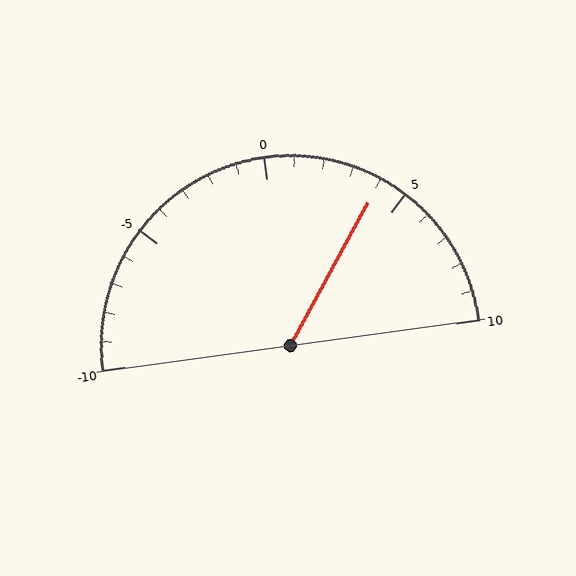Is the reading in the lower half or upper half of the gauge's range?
The reading is in the upper half of the range (-10 to 10).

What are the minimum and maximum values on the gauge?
The gauge ranges from -10 to 10.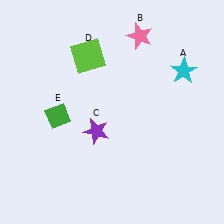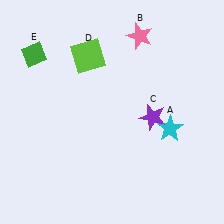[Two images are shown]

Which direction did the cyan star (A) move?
The cyan star (A) moved down.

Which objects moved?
The objects that moved are: the cyan star (A), the purple star (C), the green diamond (E).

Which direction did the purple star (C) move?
The purple star (C) moved right.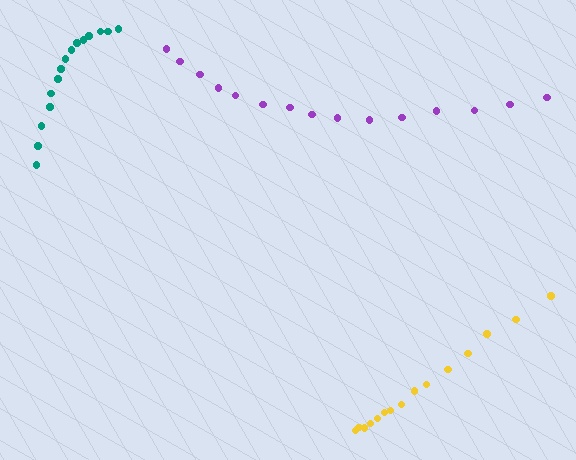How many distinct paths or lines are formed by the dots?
There are 3 distinct paths.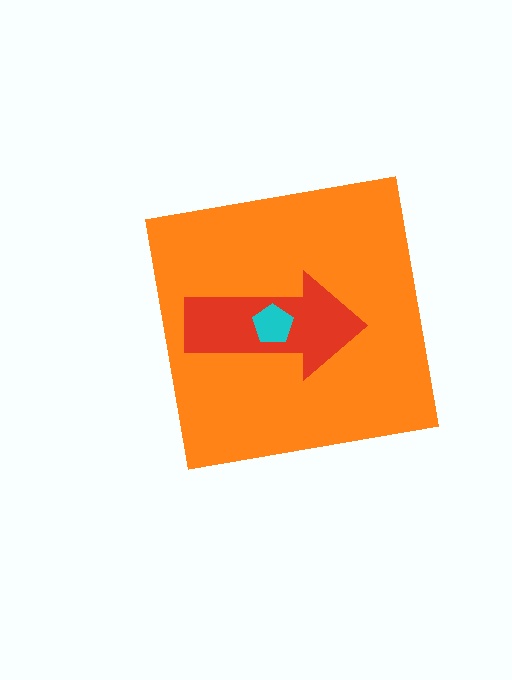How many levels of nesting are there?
3.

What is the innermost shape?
The cyan pentagon.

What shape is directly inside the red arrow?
The cyan pentagon.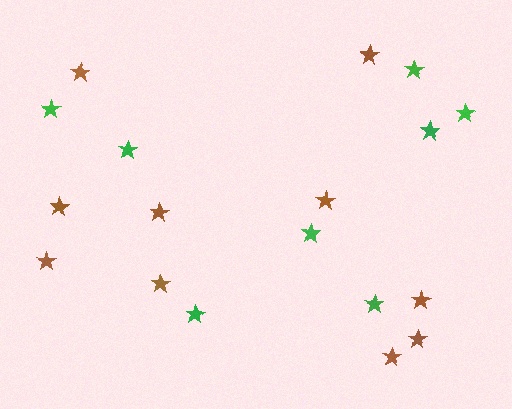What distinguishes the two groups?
There are 2 groups: one group of green stars (8) and one group of brown stars (10).